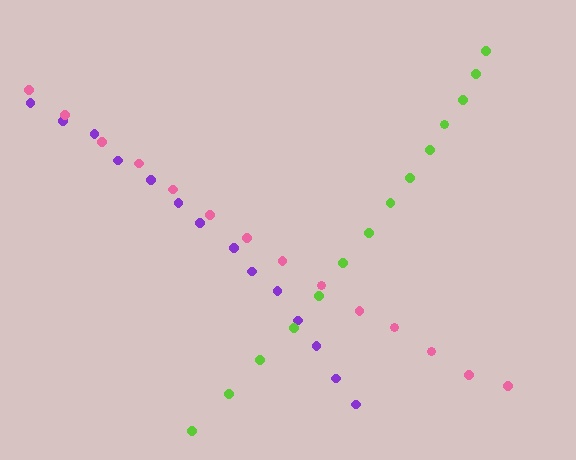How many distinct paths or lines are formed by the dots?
There are 3 distinct paths.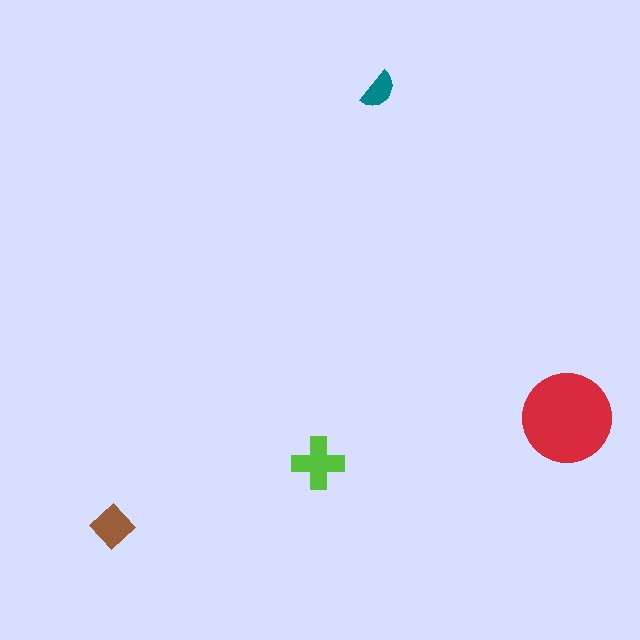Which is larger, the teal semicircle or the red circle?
The red circle.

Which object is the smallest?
The teal semicircle.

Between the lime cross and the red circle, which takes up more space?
The red circle.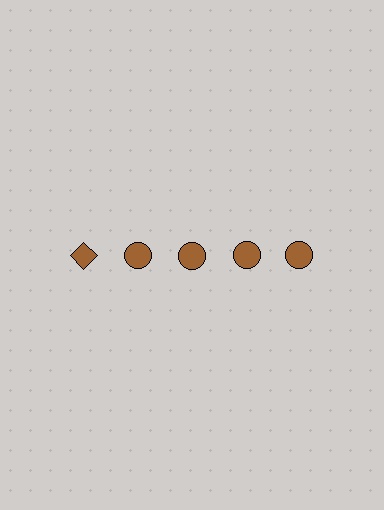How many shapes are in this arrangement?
There are 5 shapes arranged in a grid pattern.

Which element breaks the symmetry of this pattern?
The brown diamond in the top row, leftmost column breaks the symmetry. All other shapes are brown circles.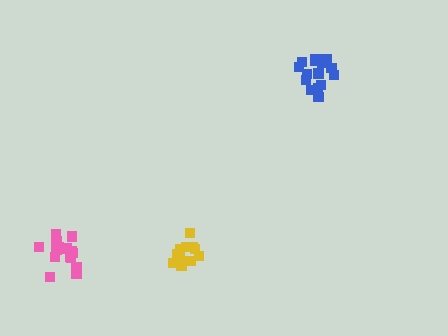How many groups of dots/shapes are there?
There are 3 groups.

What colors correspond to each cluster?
The clusters are colored: yellow, pink, blue.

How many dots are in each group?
Group 1: 12 dots, Group 2: 15 dots, Group 3: 15 dots (42 total).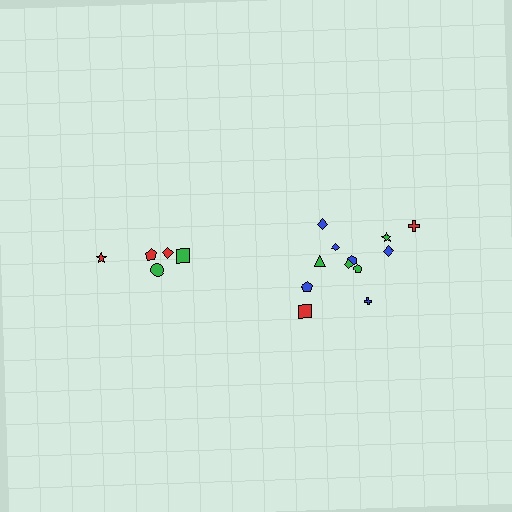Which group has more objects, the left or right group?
The right group.